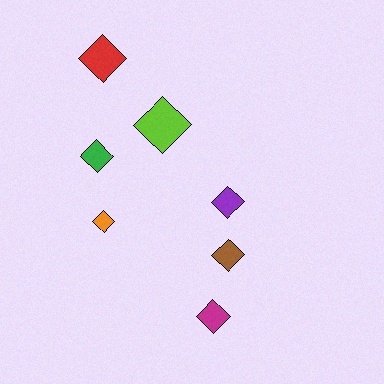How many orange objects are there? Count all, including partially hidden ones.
There is 1 orange object.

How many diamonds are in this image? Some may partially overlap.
There are 7 diamonds.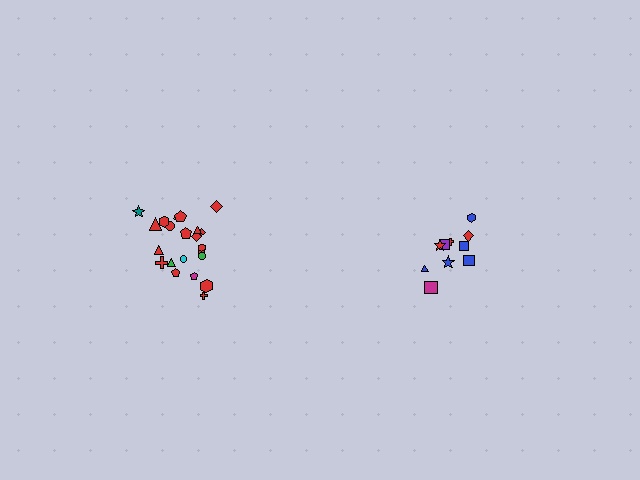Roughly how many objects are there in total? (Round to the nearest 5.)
Roughly 30 objects in total.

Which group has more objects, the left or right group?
The left group.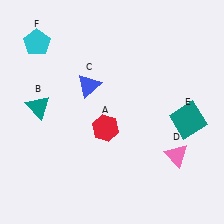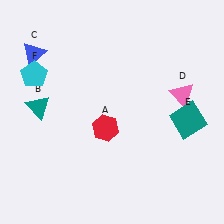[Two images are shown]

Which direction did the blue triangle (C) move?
The blue triangle (C) moved left.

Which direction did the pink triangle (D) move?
The pink triangle (D) moved up.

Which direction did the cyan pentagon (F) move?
The cyan pentagon (F) moved down.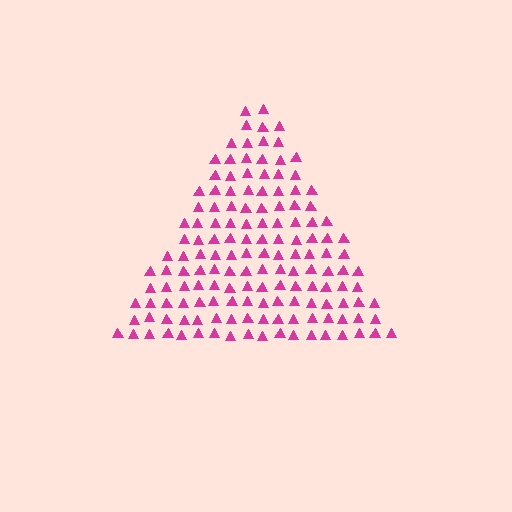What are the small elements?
The small elements are triangles.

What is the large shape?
The large shape is a triangle.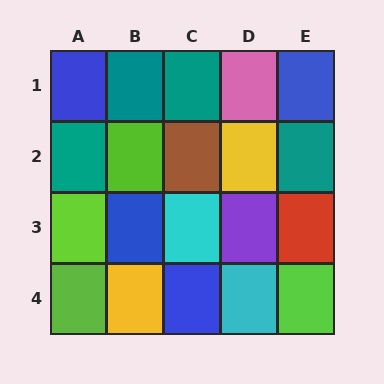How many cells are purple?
1 cell is purple.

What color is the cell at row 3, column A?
Lime.